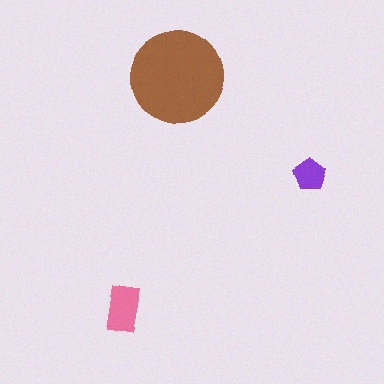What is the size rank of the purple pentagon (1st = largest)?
3rd.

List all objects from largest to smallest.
The brown circle, the pink rectangle, the purple pentagon.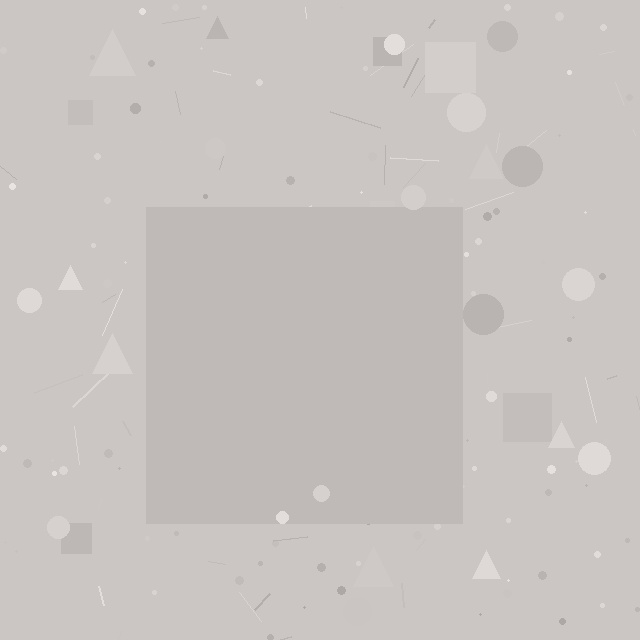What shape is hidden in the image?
A square is hidden in the image.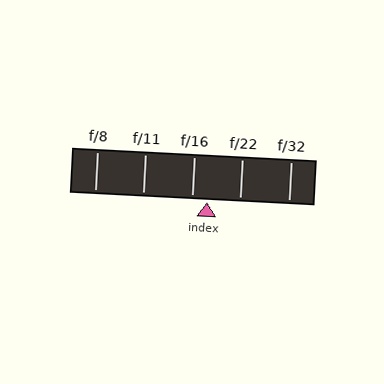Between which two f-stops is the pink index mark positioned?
The index mark is between f/16 and f/22.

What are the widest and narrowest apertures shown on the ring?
The widest aperture shown is f/8 and the narrowest is f/32.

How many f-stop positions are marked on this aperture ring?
There are 5 f-stop positions marked.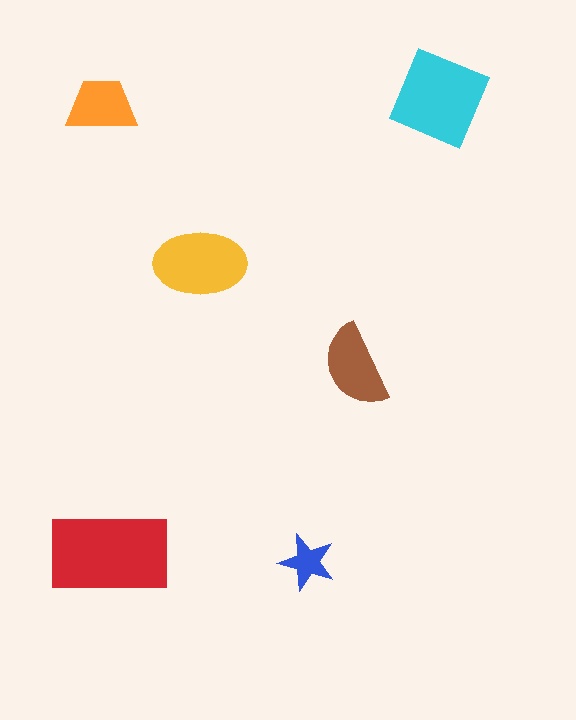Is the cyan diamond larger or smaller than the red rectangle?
Smaller.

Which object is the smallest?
The blue star.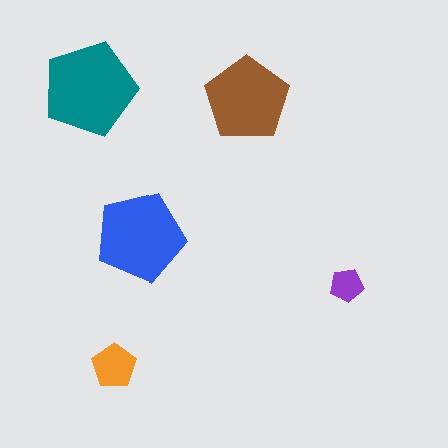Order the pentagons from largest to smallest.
the teal one, the blue one, the brown one, the orange one, the purple one.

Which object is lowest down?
The orange pentagon is bottommost.